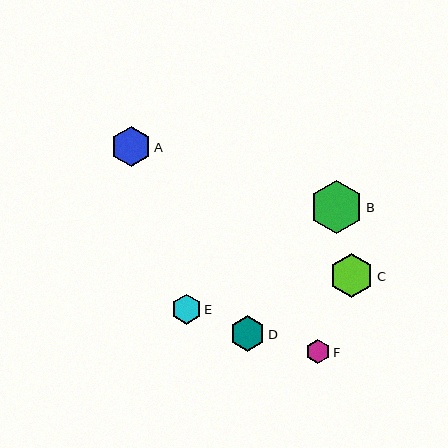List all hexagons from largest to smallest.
From largest to smallest: B, C, A, D, E, F.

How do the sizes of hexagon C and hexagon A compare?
Hexagon C and hexagon A are approximately the same size.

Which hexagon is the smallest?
Hexagon F is the smallest with a size of approximately 24 pixels.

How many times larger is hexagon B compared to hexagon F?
Hexagon B is approximately 2.2 times the size of hexagon F.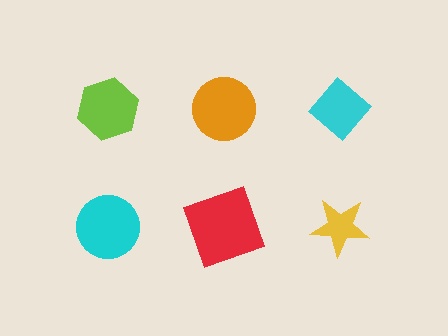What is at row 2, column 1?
A cyan circle.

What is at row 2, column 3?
A yellow star.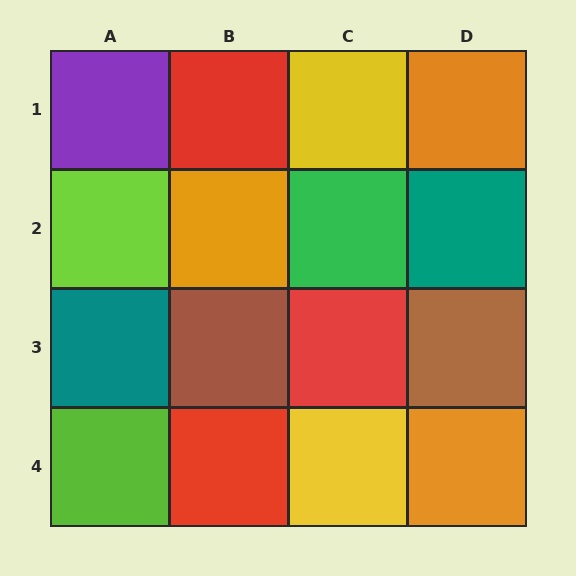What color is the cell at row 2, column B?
Orange.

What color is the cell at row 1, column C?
Yellow.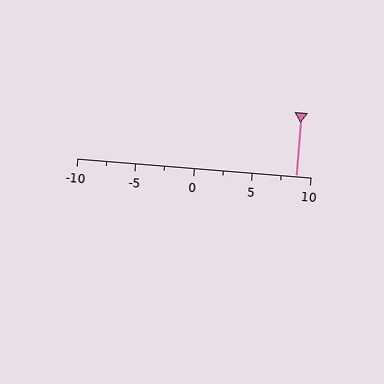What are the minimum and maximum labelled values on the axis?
The axis runs from -10 to 10.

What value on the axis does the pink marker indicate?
The marker indicates approximately 8.8.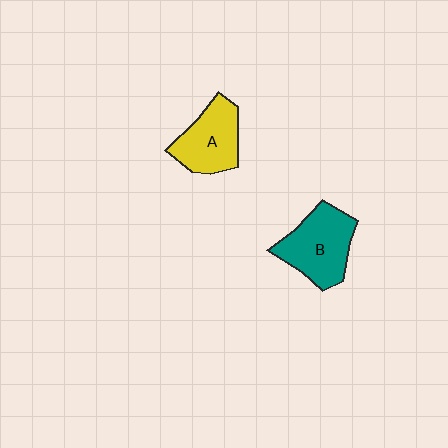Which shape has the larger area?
Shape B (teal).